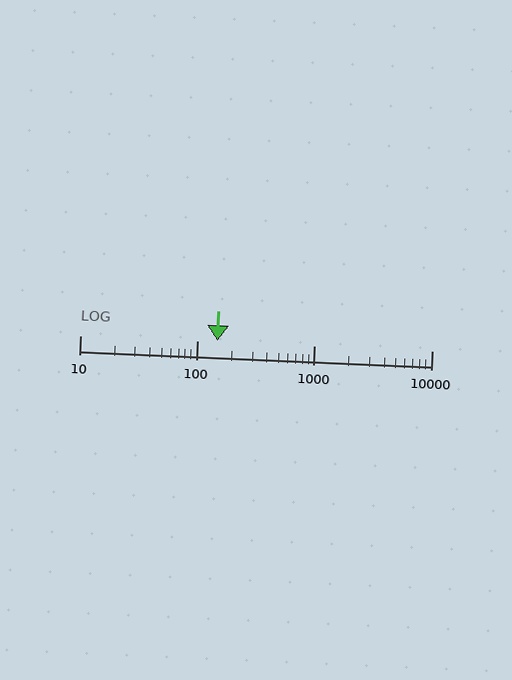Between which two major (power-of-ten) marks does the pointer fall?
The pointer is between 100 and 1000.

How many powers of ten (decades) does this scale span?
The scale spans 3 decades, from 10 to 10000.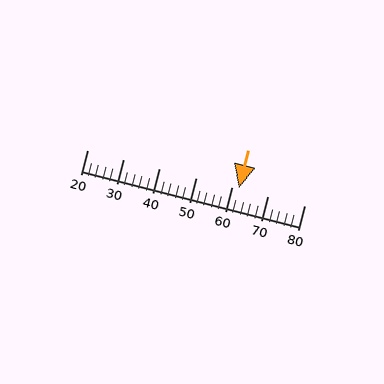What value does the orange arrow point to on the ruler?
The orange arrow points to approximately 62.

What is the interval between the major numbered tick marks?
The major tick marks are spaced 10 units apart.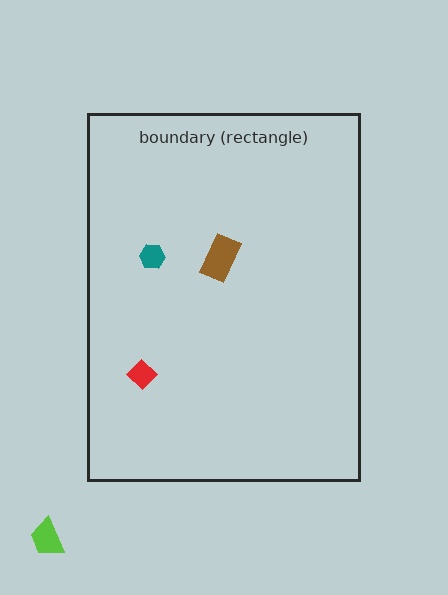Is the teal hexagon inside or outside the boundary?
Inside.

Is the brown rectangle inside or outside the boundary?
Inside.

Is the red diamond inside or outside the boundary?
Inside.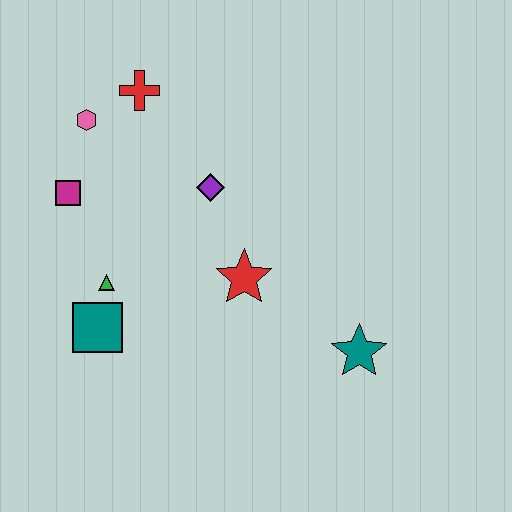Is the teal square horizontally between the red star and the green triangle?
No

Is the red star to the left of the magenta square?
No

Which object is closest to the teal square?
The green triangle is closest to the teal square.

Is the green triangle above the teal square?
Yes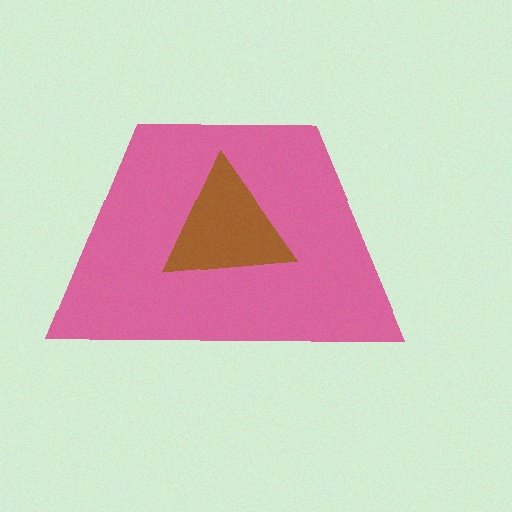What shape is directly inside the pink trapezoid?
The brown triangle.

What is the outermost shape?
The pink trapezoid.